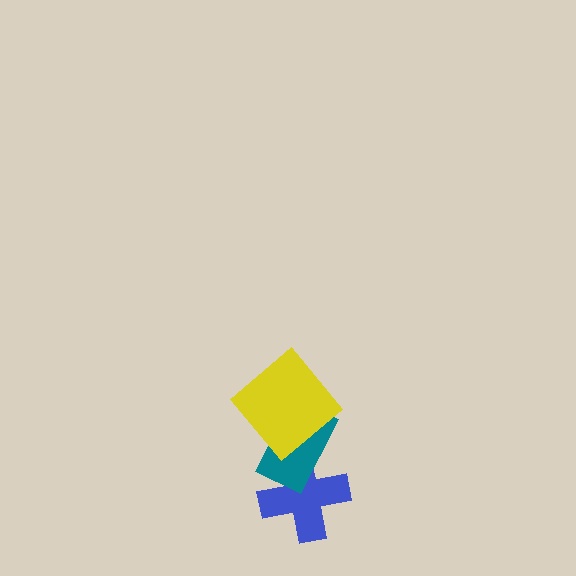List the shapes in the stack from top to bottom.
From top to bottom: the yellow diamond, the teal rectangle, the blue cross.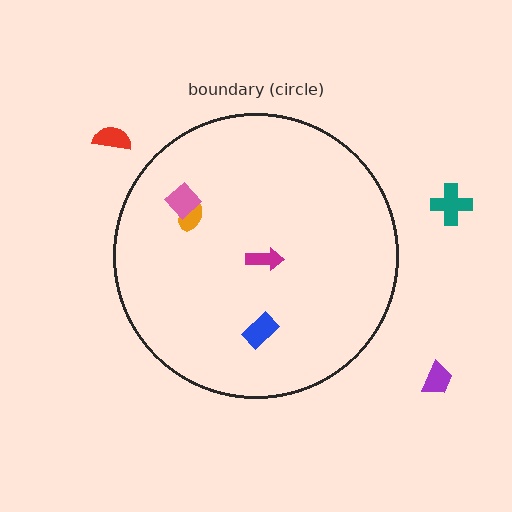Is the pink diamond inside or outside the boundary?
Inside.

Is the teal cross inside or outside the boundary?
Outside.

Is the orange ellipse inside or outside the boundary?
Inside.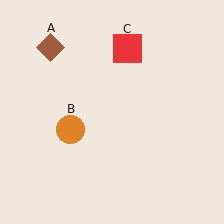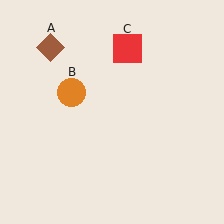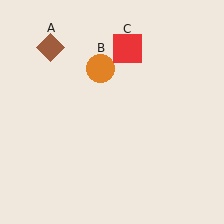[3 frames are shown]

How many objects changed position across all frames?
1 object changed position: orange circle (object B).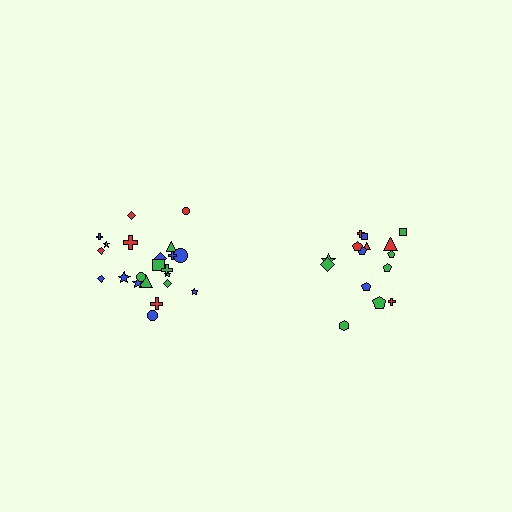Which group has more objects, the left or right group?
The left group.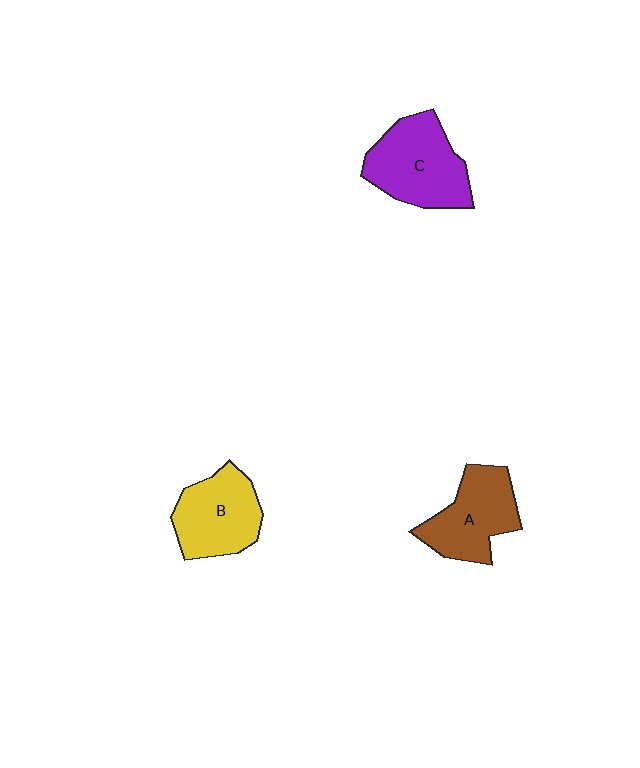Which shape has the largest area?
Shape C (purple).